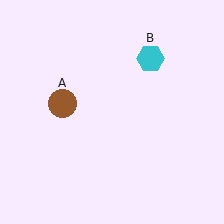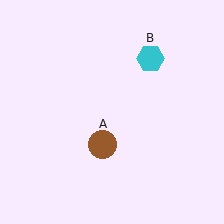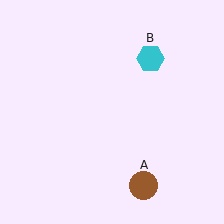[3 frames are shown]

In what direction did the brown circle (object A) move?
The brown circle (object A) moved down and to the right.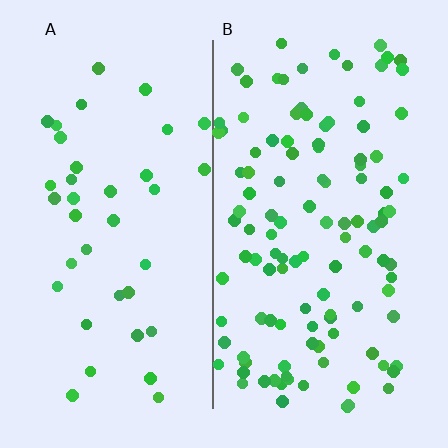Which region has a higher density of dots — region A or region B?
B (the right).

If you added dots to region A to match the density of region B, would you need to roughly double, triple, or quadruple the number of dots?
Approximately triple.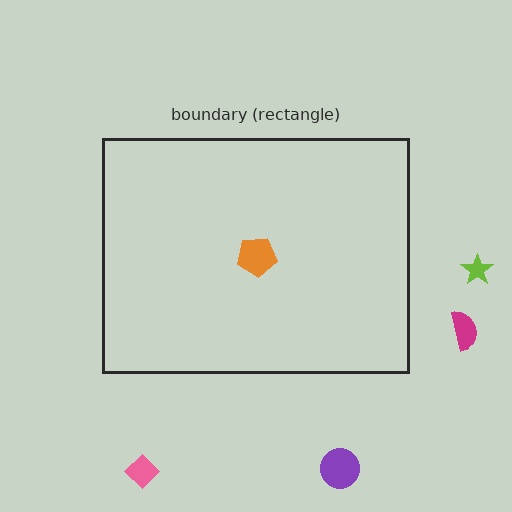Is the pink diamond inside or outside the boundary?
Outside.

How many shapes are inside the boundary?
1 inside, 4 outside.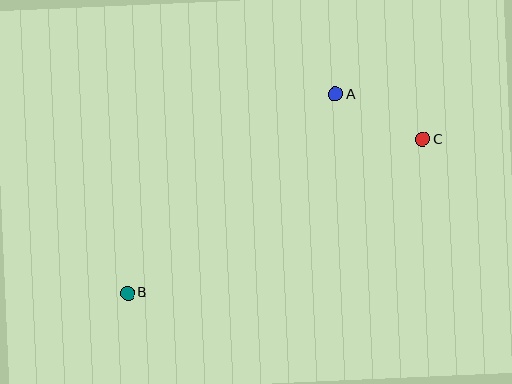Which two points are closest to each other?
Points A and C are closest to each other.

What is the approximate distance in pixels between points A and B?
The distance between A and B is approximately 288 pixels.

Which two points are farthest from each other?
Points B and C are farthest from each other.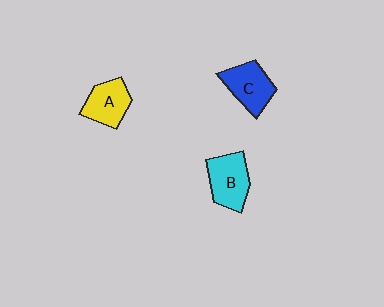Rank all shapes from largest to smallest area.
From largest to smallest: B (cyan), C (blue), A (yellow).